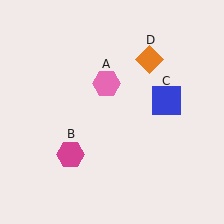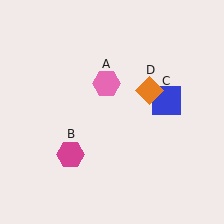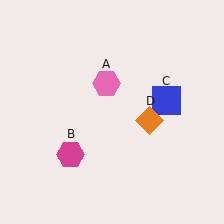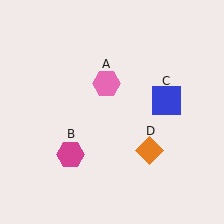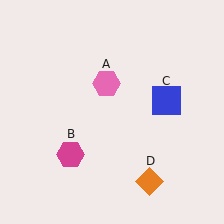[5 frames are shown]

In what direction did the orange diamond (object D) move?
The orange diamond (object D) moved down.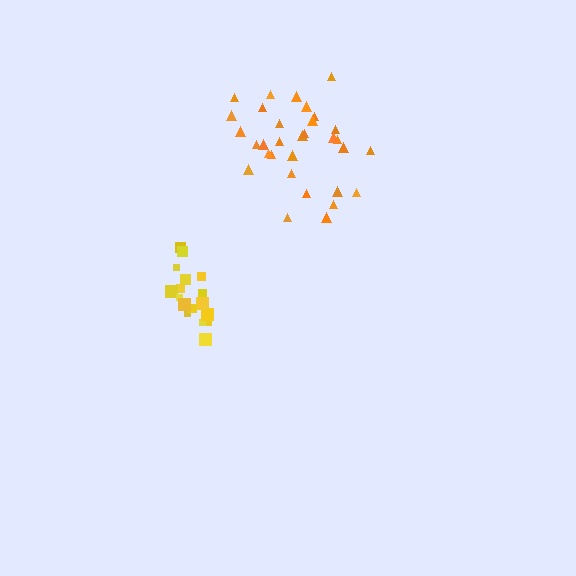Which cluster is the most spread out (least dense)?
Orange.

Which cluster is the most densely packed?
Yellow.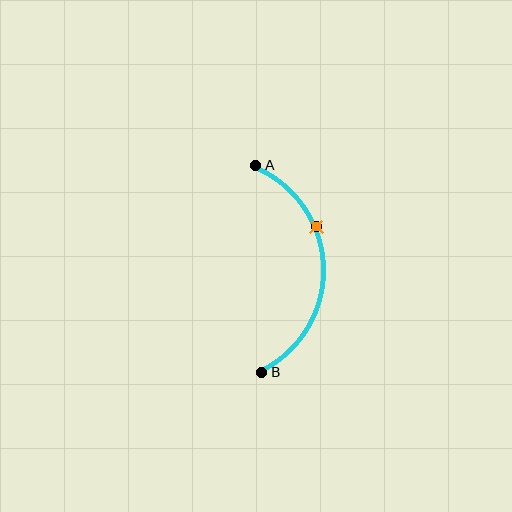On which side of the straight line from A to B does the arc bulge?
The arc bulges to the right of the straight line connecting A and B.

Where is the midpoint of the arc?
The arc midpoint is the point on the curve farthest from the straight line joining A and B. It sits to the right of that line.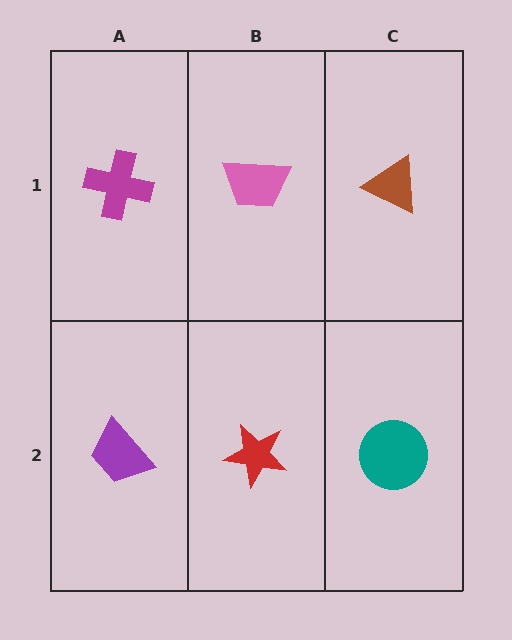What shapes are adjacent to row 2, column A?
A magenta cross (row 1, column A), a red star (row 2, column B).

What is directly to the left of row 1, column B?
A magenta cross.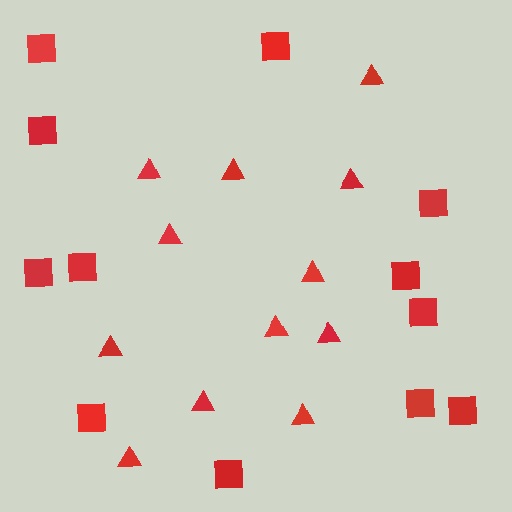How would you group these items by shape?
There are 2 groups: one group of squares (12) and one group of triangles (12).